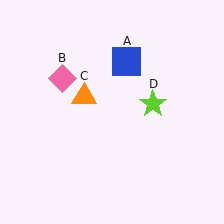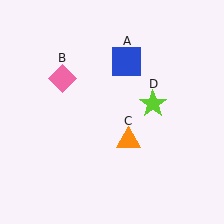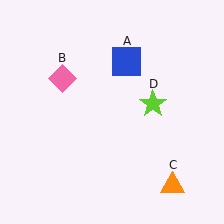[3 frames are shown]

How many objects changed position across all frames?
1 object changed position: orange triangle (object C).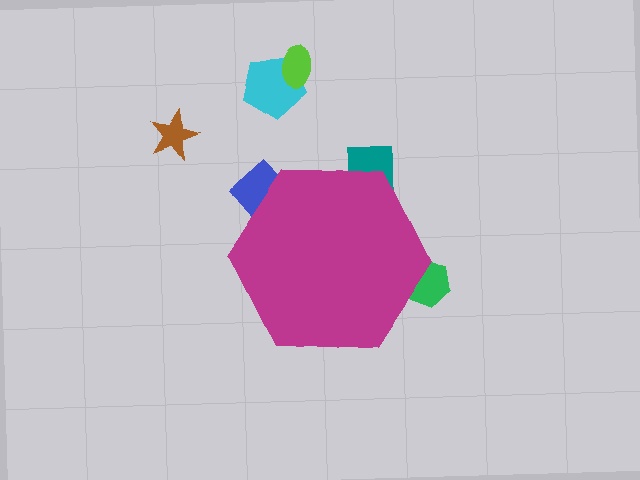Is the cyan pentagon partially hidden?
No, the cyan pentagon is fully visible.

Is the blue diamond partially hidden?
Yes, the blue diamond is partially hidden behind the magenta hexagon.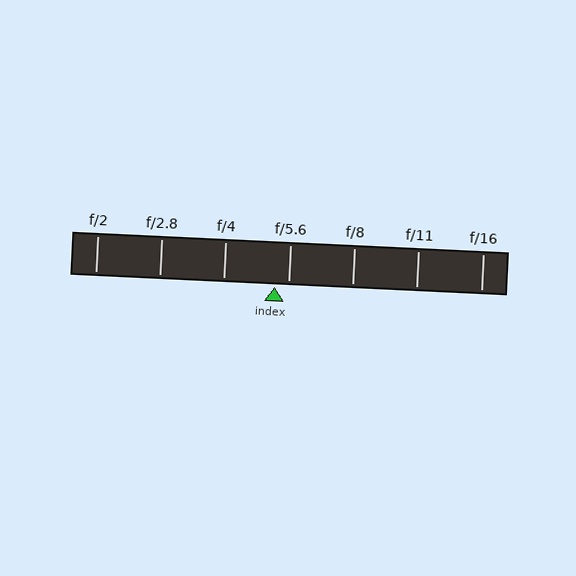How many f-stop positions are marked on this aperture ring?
There are 7 f-stop positions marked.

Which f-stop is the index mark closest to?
The index mark is closest to f/5.6.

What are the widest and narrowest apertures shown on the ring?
The widest aperture shown is f/2 and the narrowest is f/16.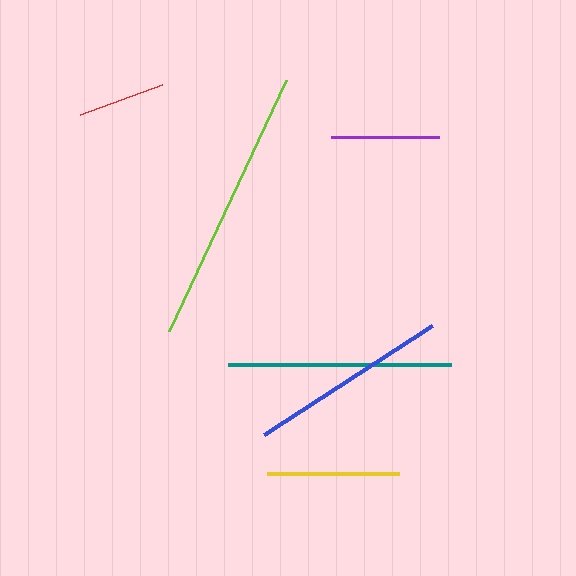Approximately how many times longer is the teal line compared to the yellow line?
The teal line is approximately 1.7 times the length of the yellow line.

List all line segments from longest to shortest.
From longest to shortest: lime, teal, blue, yellow, purple, red.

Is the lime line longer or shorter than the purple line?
The lime line is longer than the purple line.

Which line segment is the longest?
The lime line is the longest at approximately 277 pixels.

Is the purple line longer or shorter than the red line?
The purple line is longer than the red line.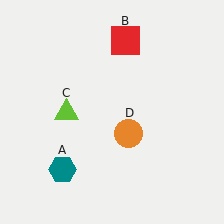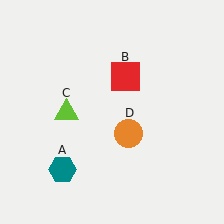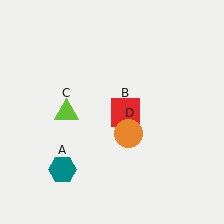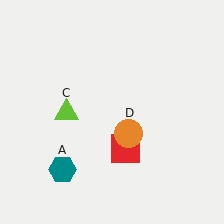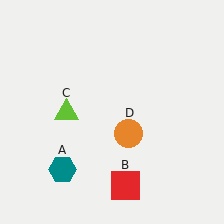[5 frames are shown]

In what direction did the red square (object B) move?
The red square (object B) moved down.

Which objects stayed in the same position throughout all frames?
Teal hexagon (object A) and lime triangle (object C) and orange circle (object D) remained stationary.